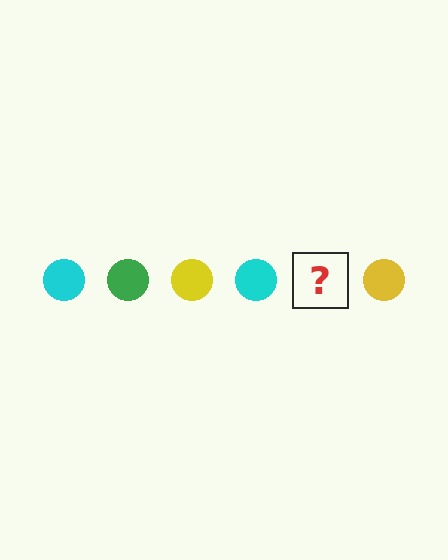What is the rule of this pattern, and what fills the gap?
The rule is that the pattern cycles through cyan, green, yellow circles. The gap should be filled with a green circle.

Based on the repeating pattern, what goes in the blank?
The blank should be a green circle.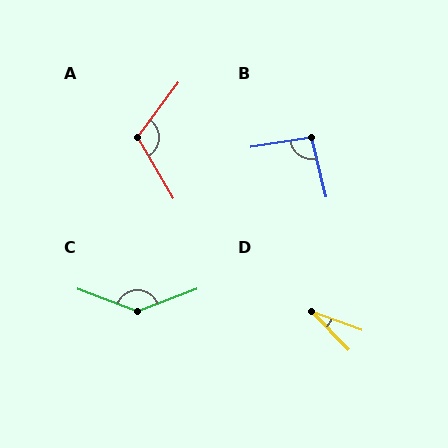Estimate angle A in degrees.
Approximately 113 degrees.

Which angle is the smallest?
D, at approximately 26 degrees.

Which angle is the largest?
C, at approximately 139 degrees.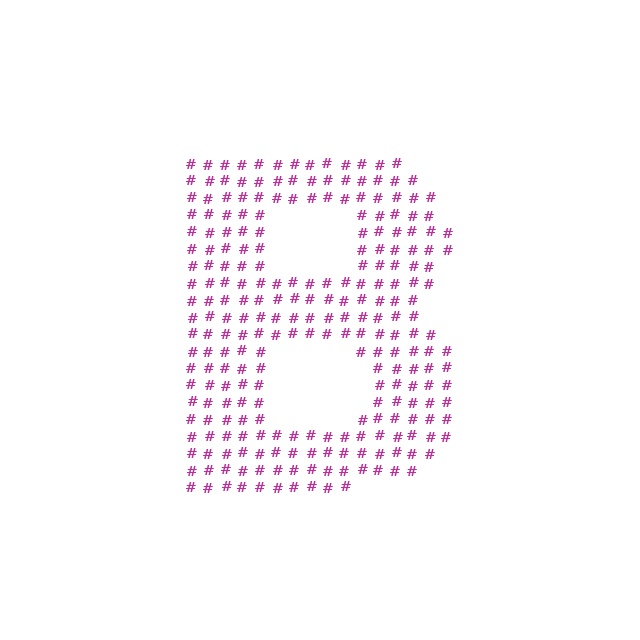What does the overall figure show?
The overall figure shows the letter B.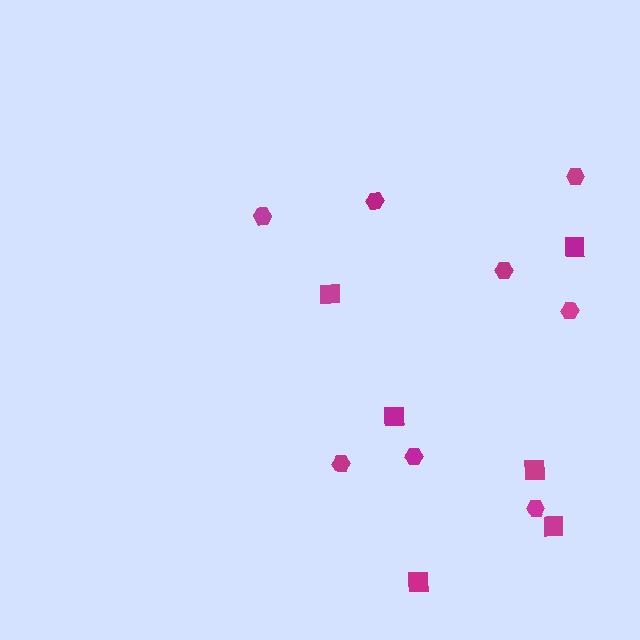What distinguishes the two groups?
There are 2 groups: one group of squares (6) and one group of hexagons (8).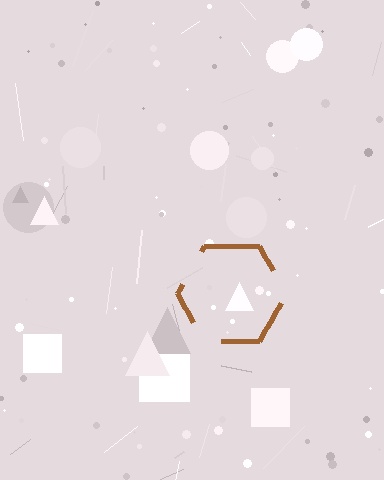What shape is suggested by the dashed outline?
The dashed outline suggests a hexagon.